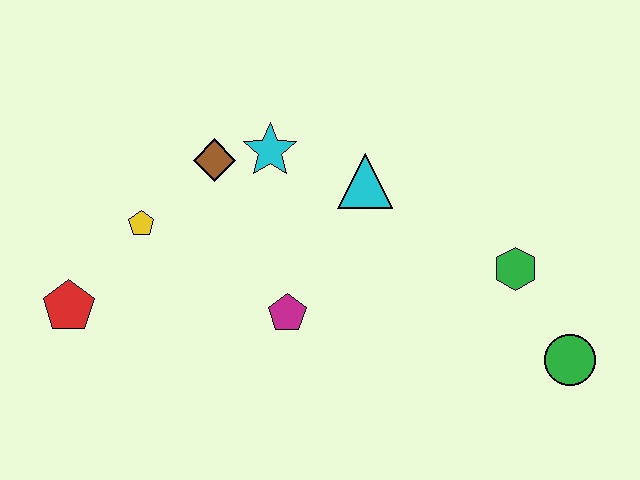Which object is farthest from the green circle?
The red pentagon is farthest from the green circle.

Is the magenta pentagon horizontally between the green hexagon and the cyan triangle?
No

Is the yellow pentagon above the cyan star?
No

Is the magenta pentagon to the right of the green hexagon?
No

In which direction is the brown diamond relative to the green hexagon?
The brown diamond is to the left of the green hexagon.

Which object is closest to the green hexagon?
The green circle is closest to the green hexagon.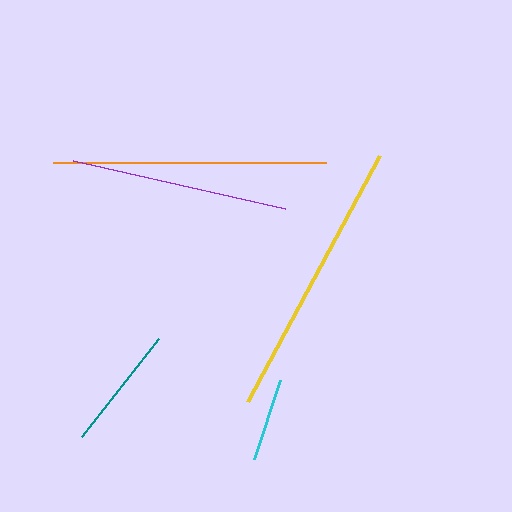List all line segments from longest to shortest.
From longest to shortest: yellow, orange, purple, teal, cyan.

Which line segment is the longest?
The yellow line is the longest at approximately 279 pixels.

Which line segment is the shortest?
The cyan line is the shortest at approximately 83 pixels.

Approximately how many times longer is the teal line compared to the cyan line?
The teal line is approximately 1.5 times the length of the cyan line.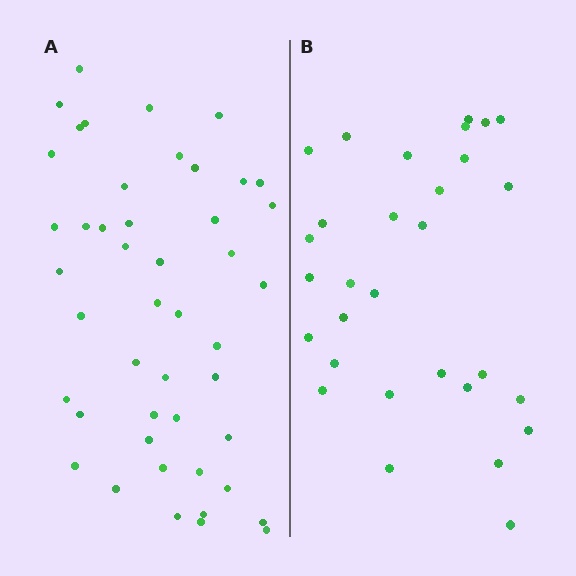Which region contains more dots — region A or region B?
Region A (the left region) has more dots.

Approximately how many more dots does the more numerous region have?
Region A has approximately 15 more dots than region B.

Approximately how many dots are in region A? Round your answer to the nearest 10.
About 50 dots. (The exact count is 46, which rounds to 50.)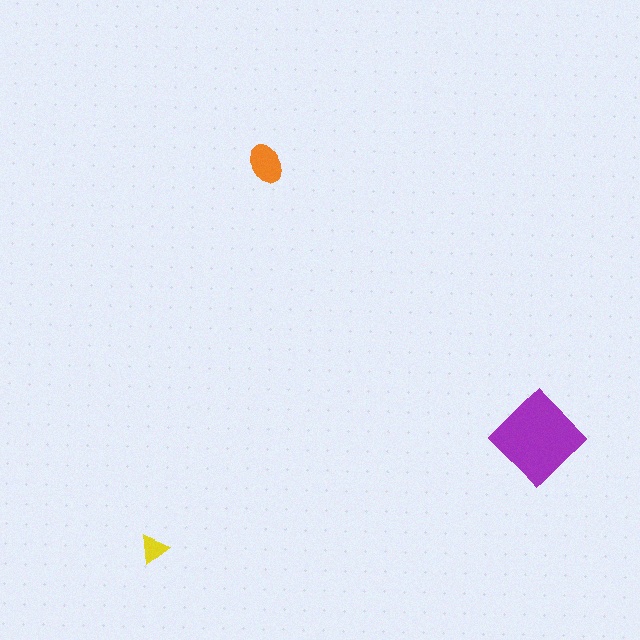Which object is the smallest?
The yellow triangle.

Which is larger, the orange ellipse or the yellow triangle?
The orange ellipse.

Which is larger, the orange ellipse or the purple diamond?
The purple diamond.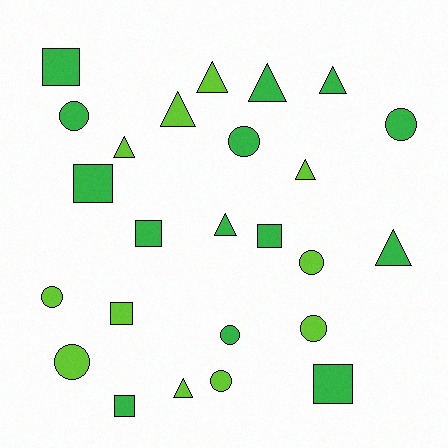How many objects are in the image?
There are 25 objects.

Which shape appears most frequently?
Circle, with 9 objects.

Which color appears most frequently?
Green, with 14 objects.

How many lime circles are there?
There are 5 lime circles.